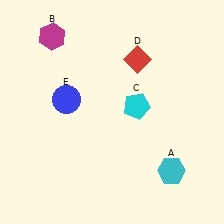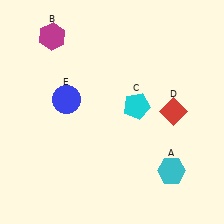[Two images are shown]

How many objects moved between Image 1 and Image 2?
1 object moved between the two images.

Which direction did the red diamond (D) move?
The red diamond (D) moved down.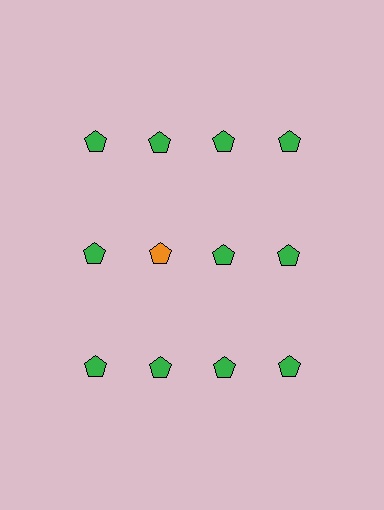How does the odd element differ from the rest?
It has a different color: orange instead of green.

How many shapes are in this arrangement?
There are 12 shapes arranged in a grid pattern.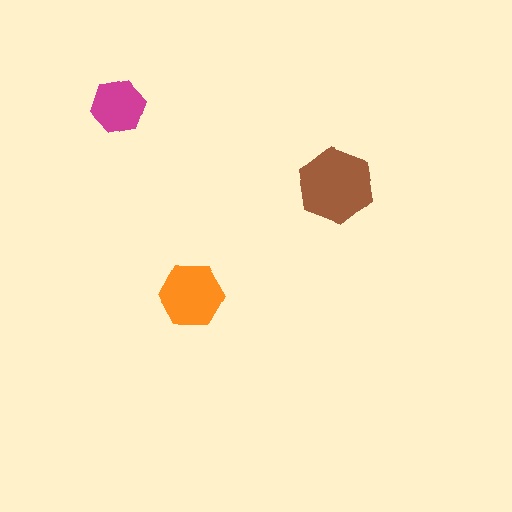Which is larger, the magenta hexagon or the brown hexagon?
The brown one.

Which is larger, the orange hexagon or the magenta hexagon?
The orange one.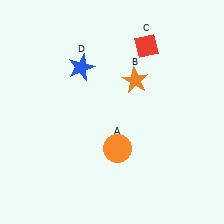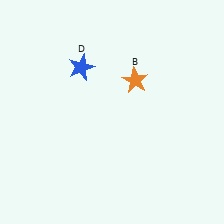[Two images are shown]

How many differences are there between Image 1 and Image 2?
There are 2 differences between the two images.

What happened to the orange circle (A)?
The orange circle (A) was removed in Image 2. It was in the bottom-right area of Image 1.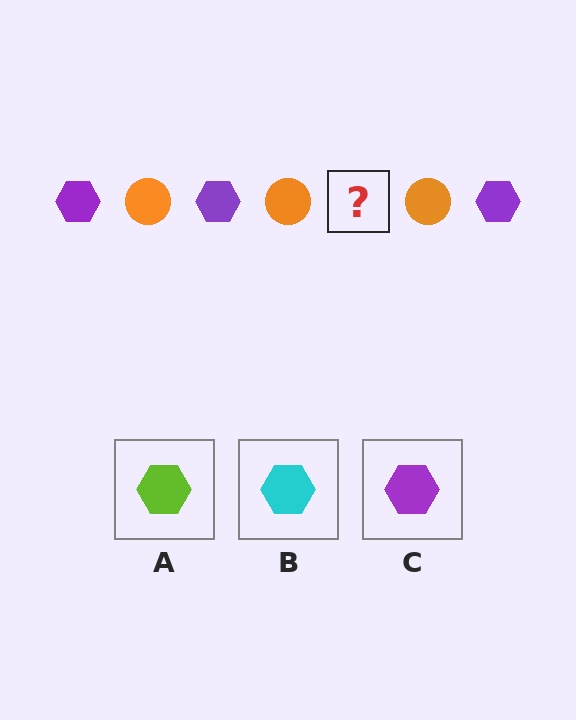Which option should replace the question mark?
Option C.